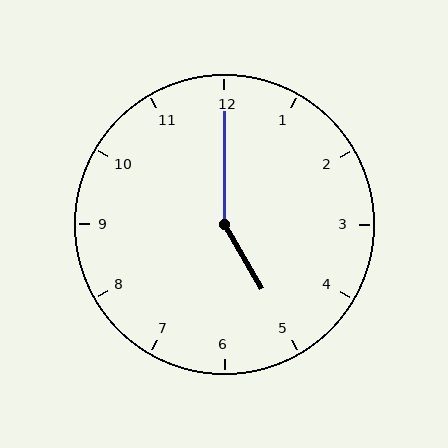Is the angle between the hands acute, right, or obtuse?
It is obtuse.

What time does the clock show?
5:00.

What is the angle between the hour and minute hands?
Approximately 150 degrees.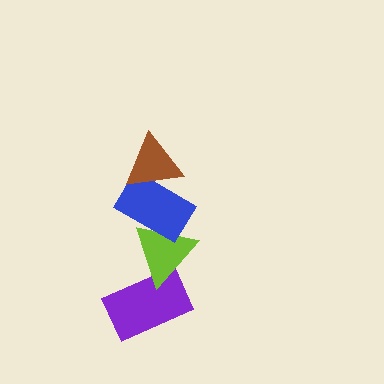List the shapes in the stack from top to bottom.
From top to bottom: the brown triangle, the blue rectangle, the lime triangle, the purple rectangle.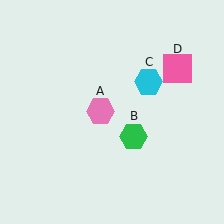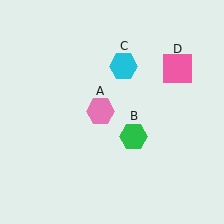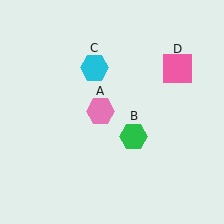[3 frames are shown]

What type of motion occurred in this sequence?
The cyan hexagon (object C) rotated counterclockwise around the center of the scene.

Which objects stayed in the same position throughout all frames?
Pink hexagon (object A) and green hexagon (object B) and pink square (object D) remained stationary.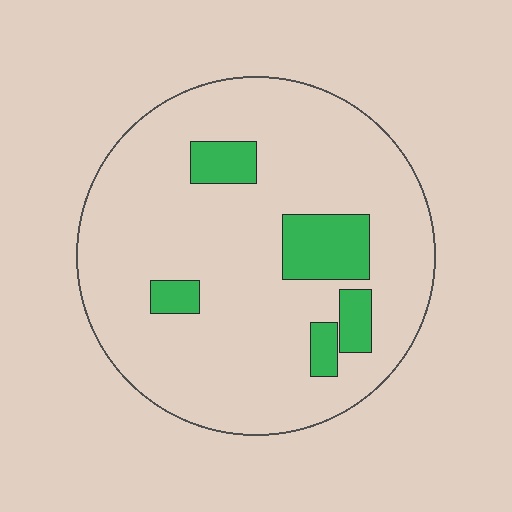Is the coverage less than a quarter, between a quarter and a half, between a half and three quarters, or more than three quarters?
Less than a quarter.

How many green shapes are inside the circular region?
5.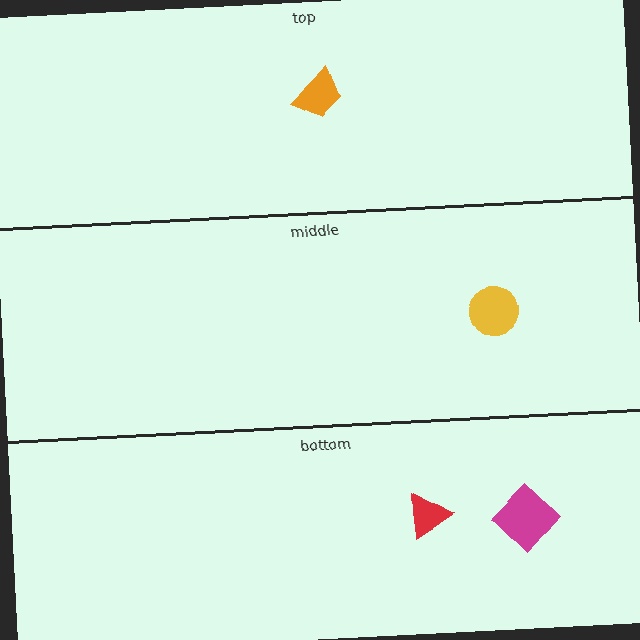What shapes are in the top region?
The orange trapezoid.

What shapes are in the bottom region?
The red triangle, the magenta diamond.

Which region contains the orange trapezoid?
The top region.